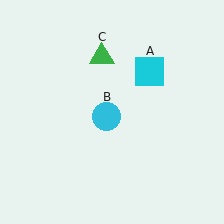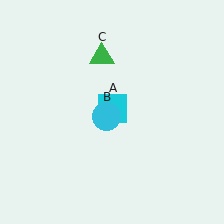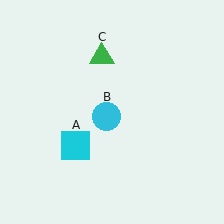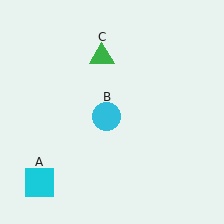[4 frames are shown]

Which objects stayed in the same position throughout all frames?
Cyan circle (object B) and green triangle (object C) remained stationary.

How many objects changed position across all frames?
1 object changed position: cyan square (object A).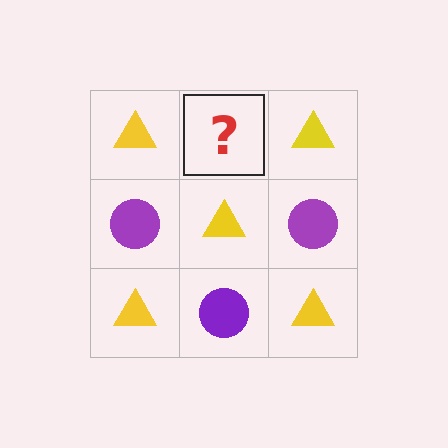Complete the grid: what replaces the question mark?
The question mark should be replaced with a purple circle.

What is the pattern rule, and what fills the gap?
The rule is that it alternates yellow triangle and purple circle in a checkerboard pattern. The gap should be filled with a purple circle.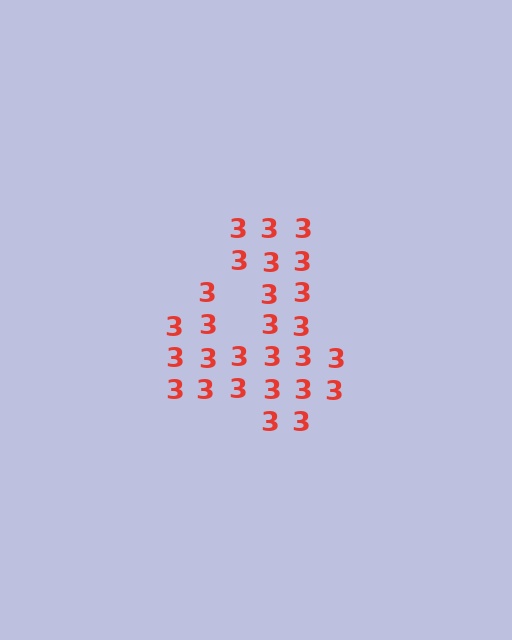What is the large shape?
The large shape is the digit 4.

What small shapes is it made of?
It is made of small digit 3's.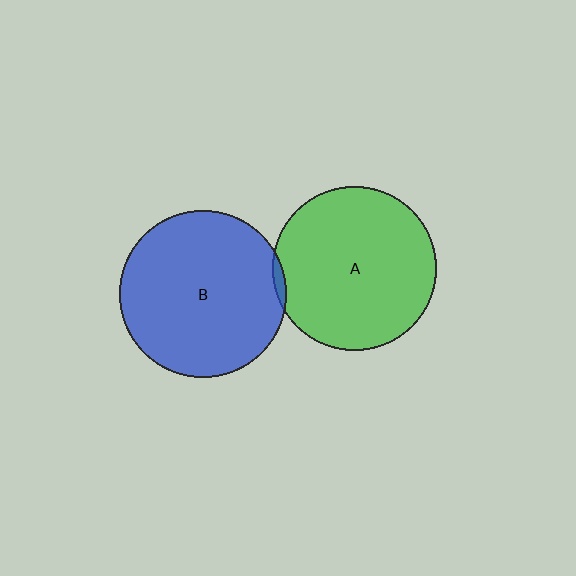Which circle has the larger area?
Circle B (blue).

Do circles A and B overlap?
Yes.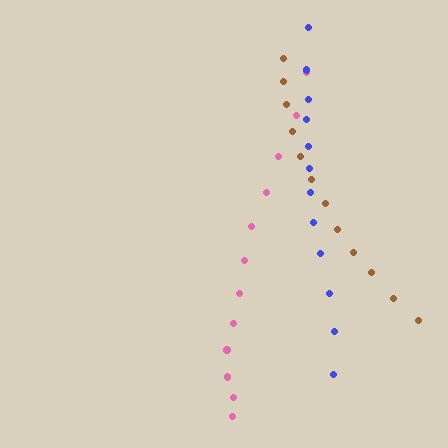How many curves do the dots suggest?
There are 3 distinct paths.